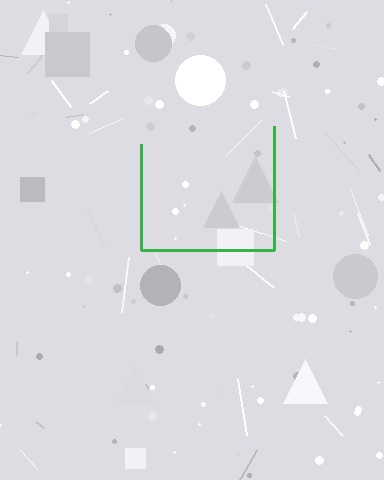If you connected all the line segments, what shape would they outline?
They would outline a square.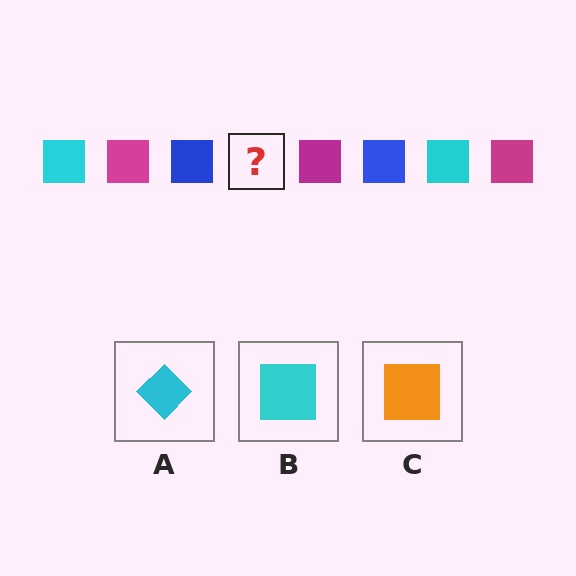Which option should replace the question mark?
Option B.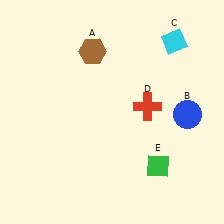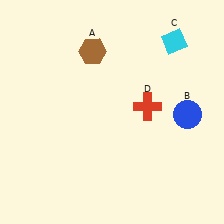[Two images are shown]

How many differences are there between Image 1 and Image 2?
There is 1 difference between the two images.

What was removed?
The green diamond (E) was removed in Image 2.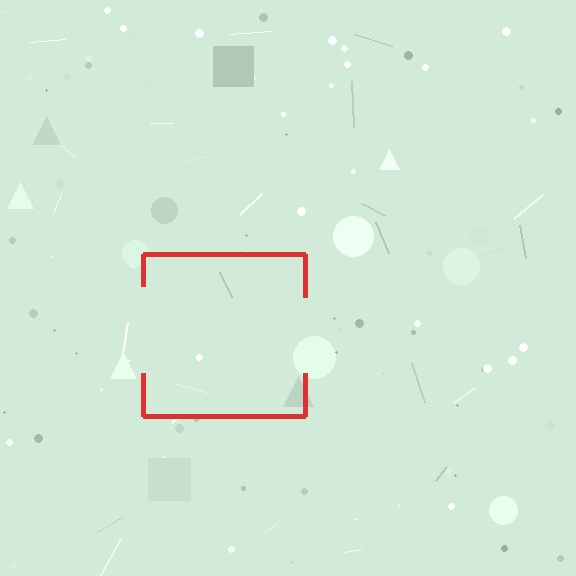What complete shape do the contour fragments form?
The contour fragments form a square.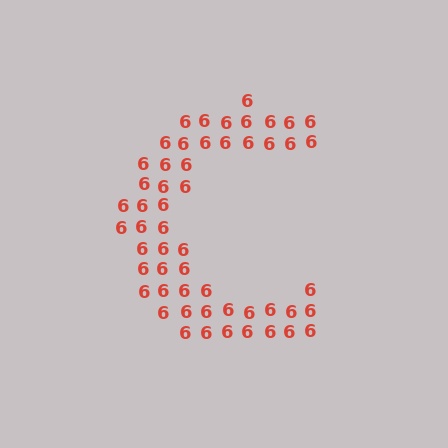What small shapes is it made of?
It is made of small digit 6's.